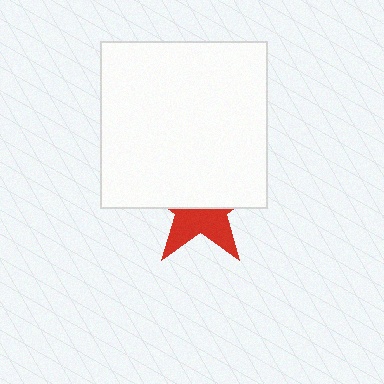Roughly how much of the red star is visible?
A small part of it is visible (roughly 42%).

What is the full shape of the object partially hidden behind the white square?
The partially hidden object is a red star.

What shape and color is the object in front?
The object in front is a white square.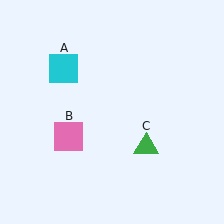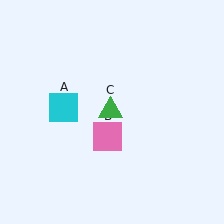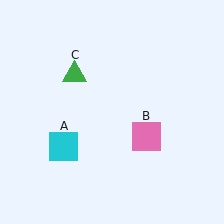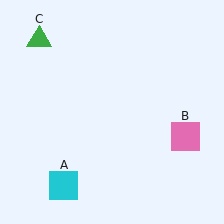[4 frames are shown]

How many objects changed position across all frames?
3 objects changed position: cyan square (object A), pink square (object B), green triangle (object C).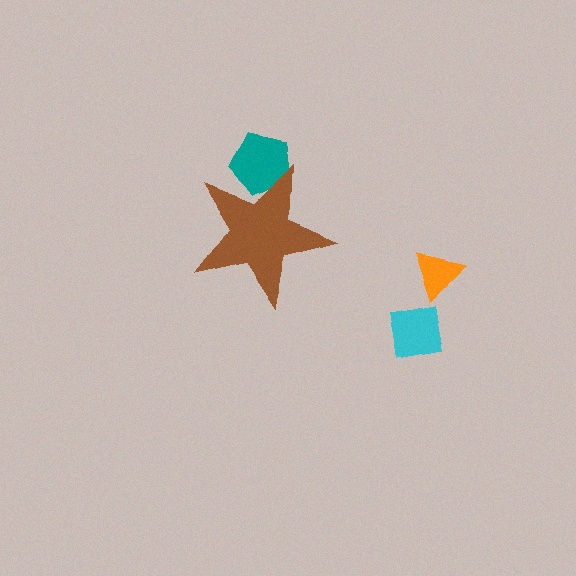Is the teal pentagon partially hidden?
Yes, the teal pentagon is partially hidden behind the brown star.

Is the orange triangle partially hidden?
No, the orange triangle is fully visible.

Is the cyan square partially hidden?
No, the cyan square is fully visible.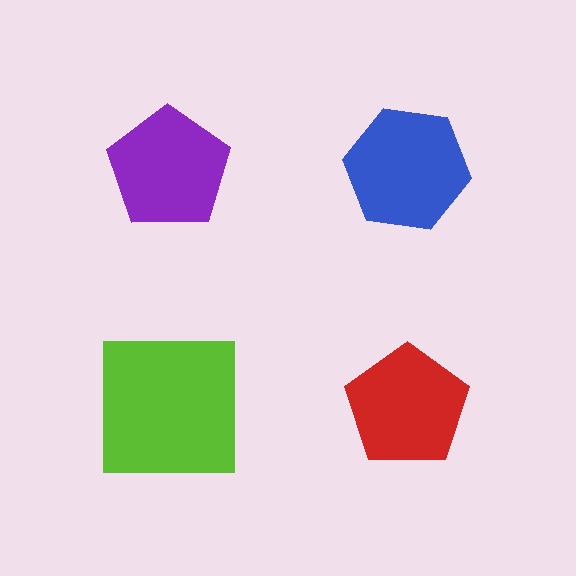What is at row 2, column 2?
A red pentagon.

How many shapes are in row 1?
2 shapes.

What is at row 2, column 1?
A lime square.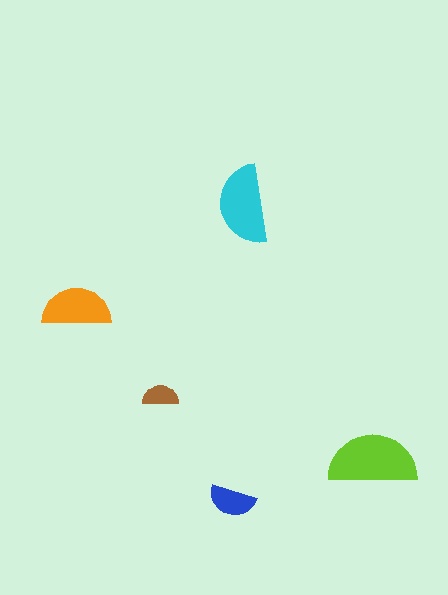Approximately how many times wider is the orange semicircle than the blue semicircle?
About 1.5 times wider.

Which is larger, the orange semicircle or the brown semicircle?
The orange one.